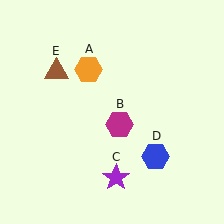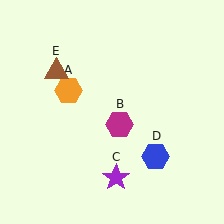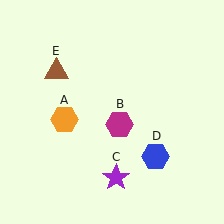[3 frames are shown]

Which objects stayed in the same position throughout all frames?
Magenta hexagon (object B) and purple star (object C) and blue hexagon (object D) and brown triangle (object E) remained stationary.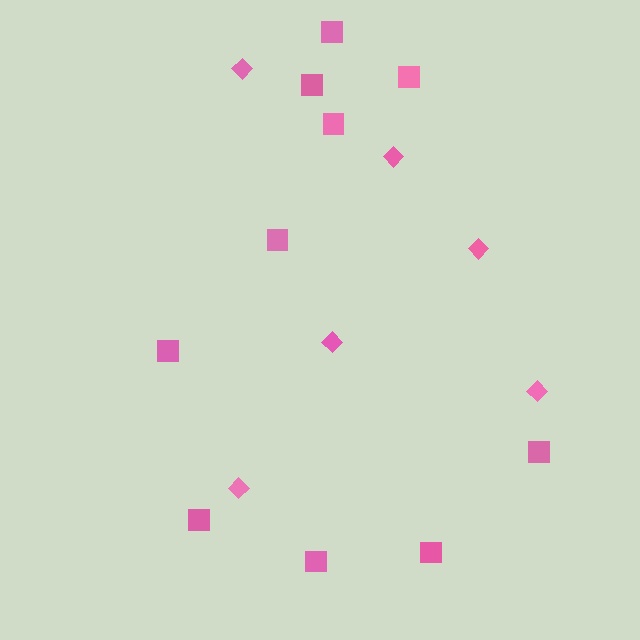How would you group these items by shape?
There are 2 groups: one group of squares (10) and one group of diamonds (6).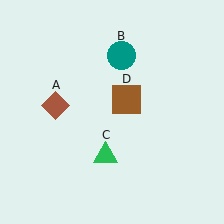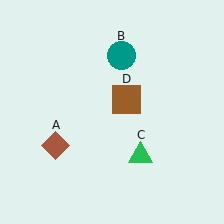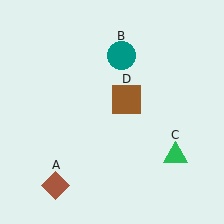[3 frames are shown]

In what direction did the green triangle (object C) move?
The green triangle (object C) moved right.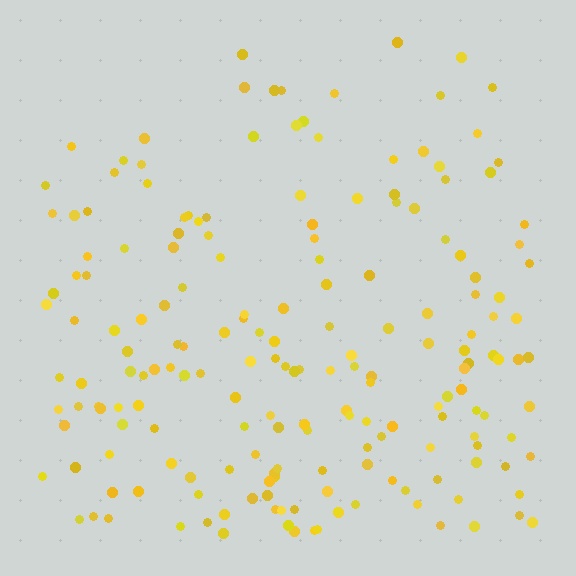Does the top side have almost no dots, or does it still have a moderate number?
Still a moderate number, just noticeably fewer than the bottom.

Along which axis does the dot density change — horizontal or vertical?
Vertical.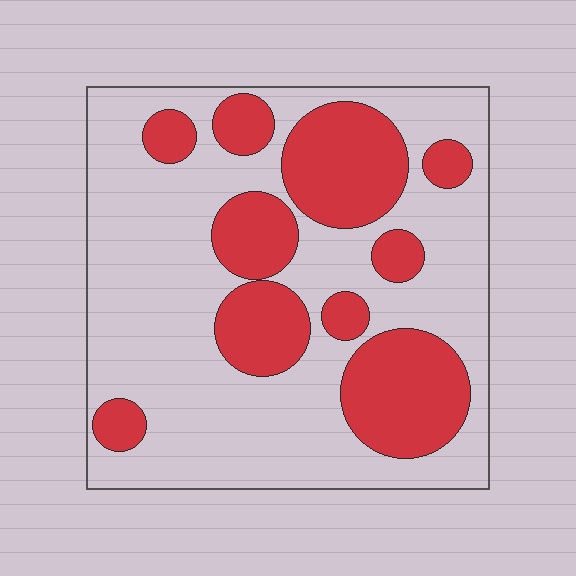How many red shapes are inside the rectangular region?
10.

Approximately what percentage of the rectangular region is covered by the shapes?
Approximately 35%.